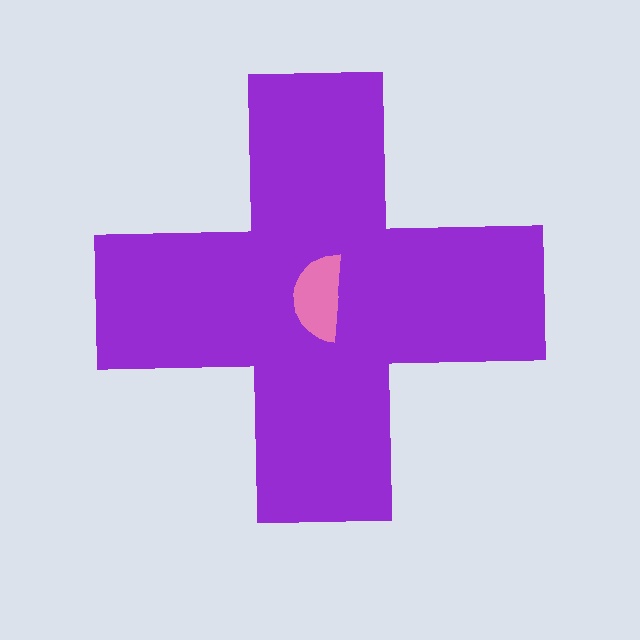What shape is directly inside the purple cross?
The pink semicircle.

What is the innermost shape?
The pink semicircle.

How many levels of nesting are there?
2.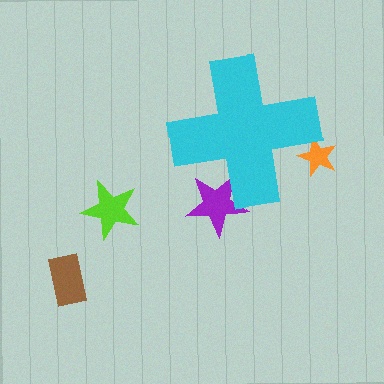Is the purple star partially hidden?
Yes, the purple star is partially hidden behind the cyan cross.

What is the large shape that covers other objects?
A cyan cross.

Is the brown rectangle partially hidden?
No, the brown rectangle is fully visible.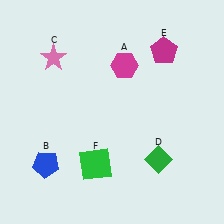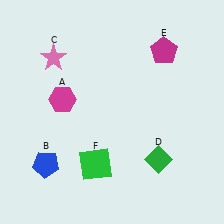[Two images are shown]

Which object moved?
The magenta hexagon (A) moved left.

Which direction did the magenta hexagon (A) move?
The magenta hexagon (A) moved left.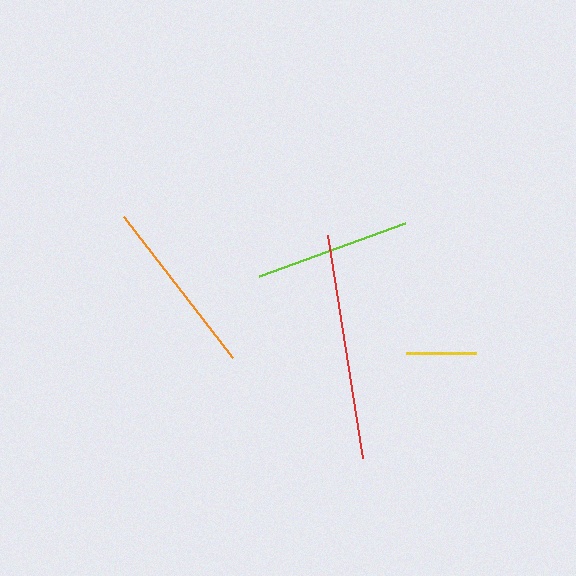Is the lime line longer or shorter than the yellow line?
The lime line is longer than the yellow line.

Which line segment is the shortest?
The yellow line is the shortest at approximately 70 pixels.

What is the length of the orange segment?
The orange segment is approximately 178 pixels long.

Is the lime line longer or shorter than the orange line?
The orange line is longer than the lime line.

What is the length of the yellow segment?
The yellow segment is approximately 70 pixels long.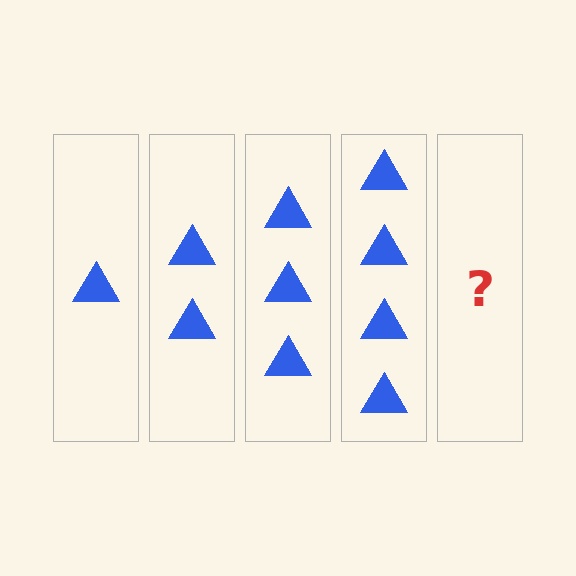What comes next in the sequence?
The next element should be 5 triangles.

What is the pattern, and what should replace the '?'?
The pattern is that each step adds one more triangle. The '?' should be 5 triangles.